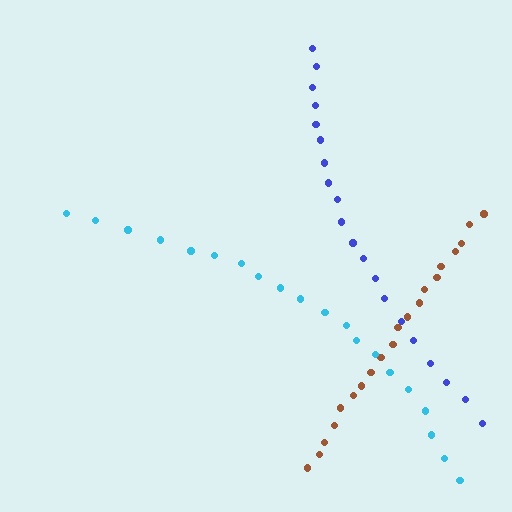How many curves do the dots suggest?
There are 3 distinct paths.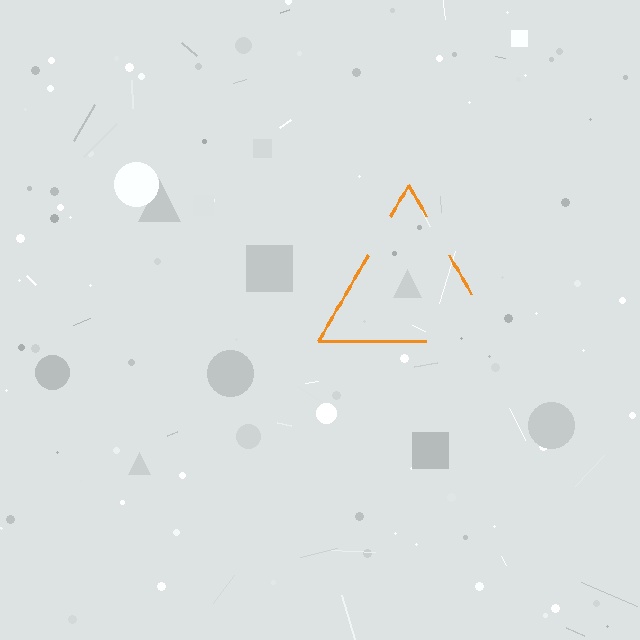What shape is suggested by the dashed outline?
The dashed outline suggests a triangle.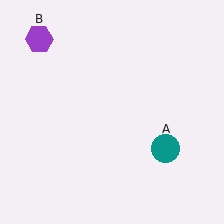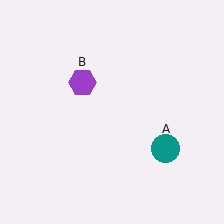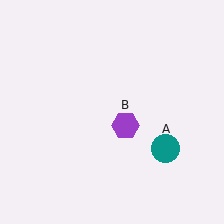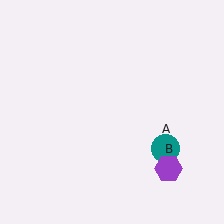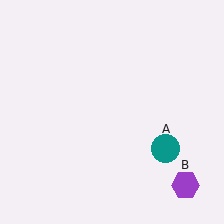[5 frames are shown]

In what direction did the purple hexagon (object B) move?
The purple hexagon (object B) moved down and to the right.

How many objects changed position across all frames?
1 object changed position: purple hexagon (object B).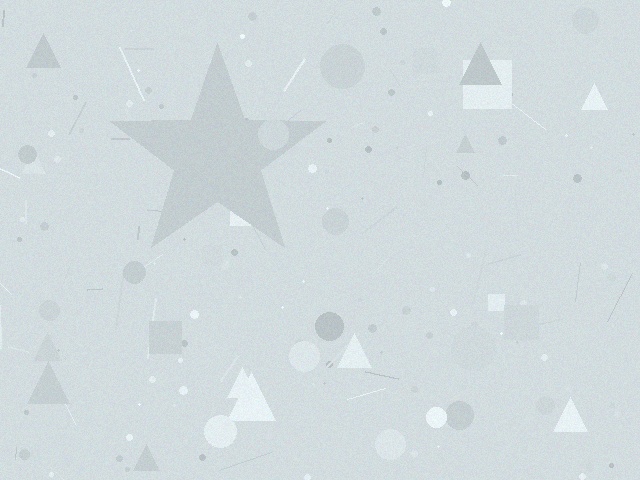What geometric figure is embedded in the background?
A star is embedded in the background.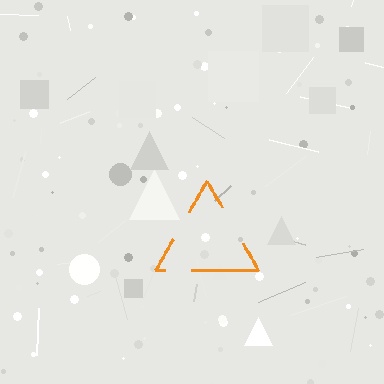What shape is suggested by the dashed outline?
The dashed outline suggests a triangle.